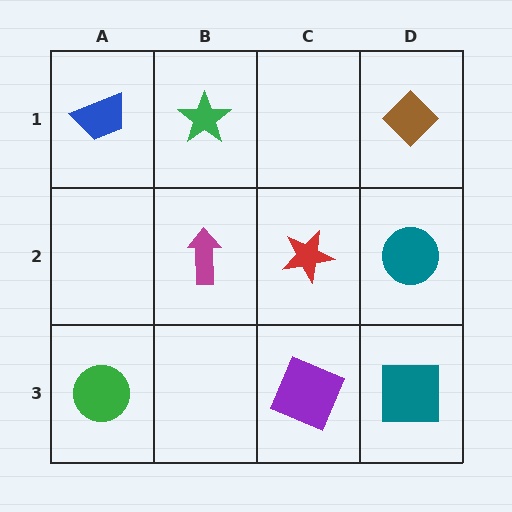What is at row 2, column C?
A red star.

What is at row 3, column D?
A teal square.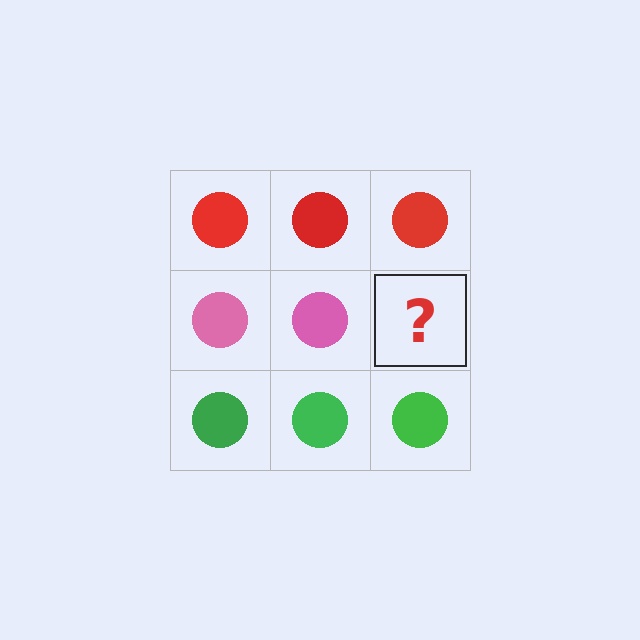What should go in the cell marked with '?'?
The missing cell should contain a pink circle.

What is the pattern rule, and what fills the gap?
The rule is that each row has a consistent color. The gap should be filled with a pink circle.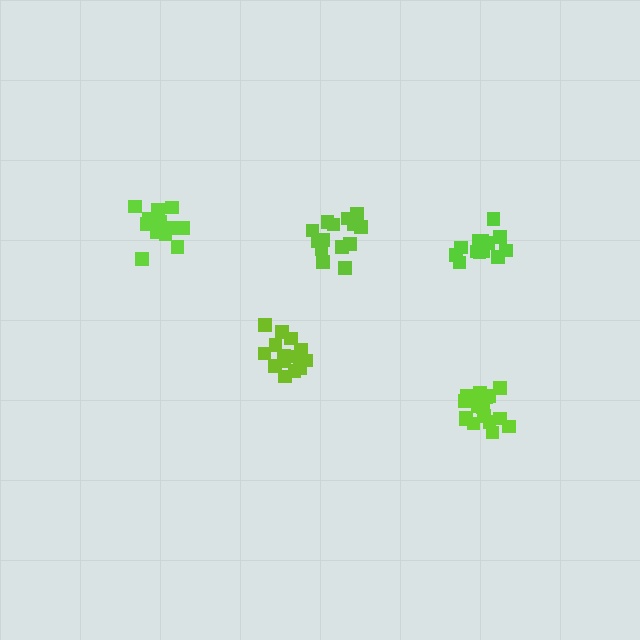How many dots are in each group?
Group 1: 14 dots, Group 2: 14 dots, Group 3: 14 dots, Group 4: 13 dots, Group 5: 16 dots (71 total).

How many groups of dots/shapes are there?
There are 5 groups.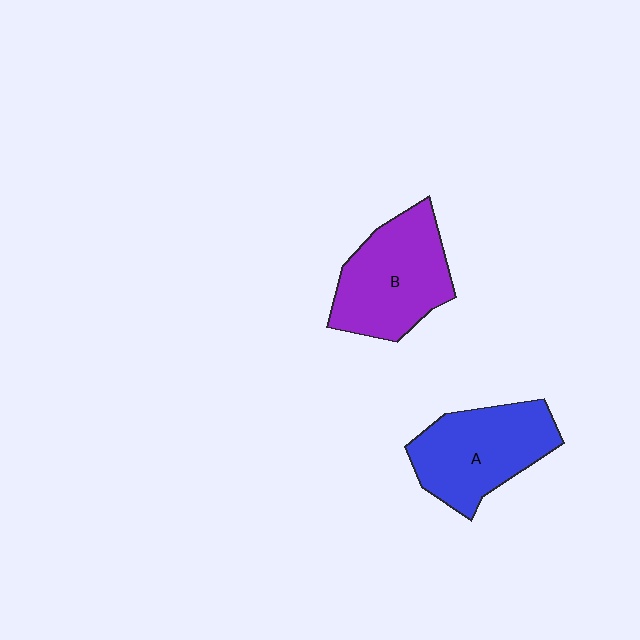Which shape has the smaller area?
Shape A (blue).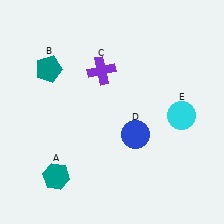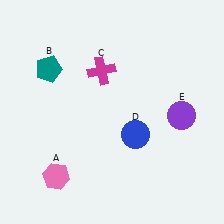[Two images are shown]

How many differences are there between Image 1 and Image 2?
There are 3 differences between the two images.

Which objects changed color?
A changed from teal to pink. C changed from purple to magenta. E changed from cyan to purple.